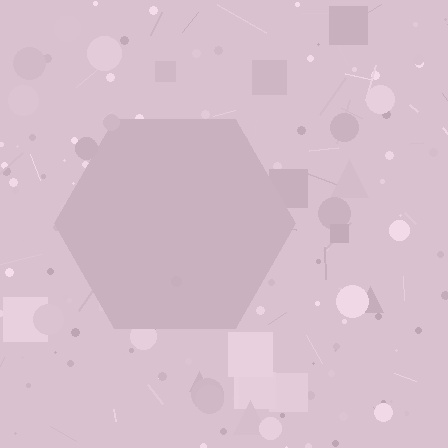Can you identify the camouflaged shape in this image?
The camouflaged shape is a hexagon.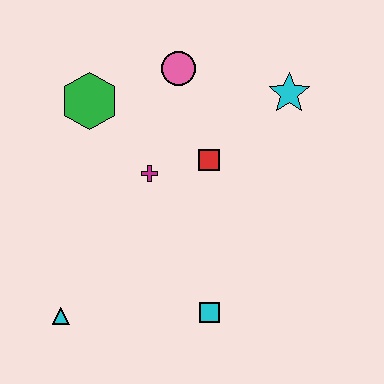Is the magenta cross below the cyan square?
No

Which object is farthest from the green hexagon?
The cyan square is farthest from the green hexagon.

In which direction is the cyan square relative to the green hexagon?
The cyan square is below the green hexagon.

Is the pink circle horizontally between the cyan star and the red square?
No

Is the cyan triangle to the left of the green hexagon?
Yes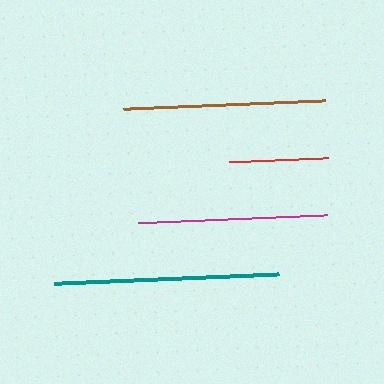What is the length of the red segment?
The red segment is approximately 98 pixels long.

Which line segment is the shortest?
The red line is the shortest at approximately 98 pixels.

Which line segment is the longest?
The teal line is the longest at approximately 225 pixels.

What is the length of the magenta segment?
The magenta segment is approximately 189 pixels long.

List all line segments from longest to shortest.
From longest to shortest: teal, brown, magenta, red.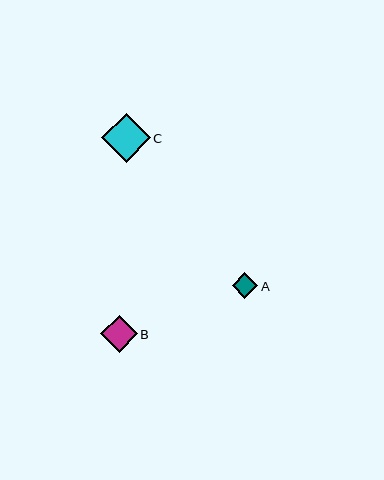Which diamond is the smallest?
Diamond A is the smallest with a size of approximately 26 pixels.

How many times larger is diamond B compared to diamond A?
Diamond B is approximately 1.4 times the size of diamond A.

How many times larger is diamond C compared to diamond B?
Diamond C is approximately 1.3 times the size of diamond B.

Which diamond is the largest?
Diamond C is the largest with a size of approximately 49 pixels.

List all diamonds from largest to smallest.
From largest to smallest: C, B, A.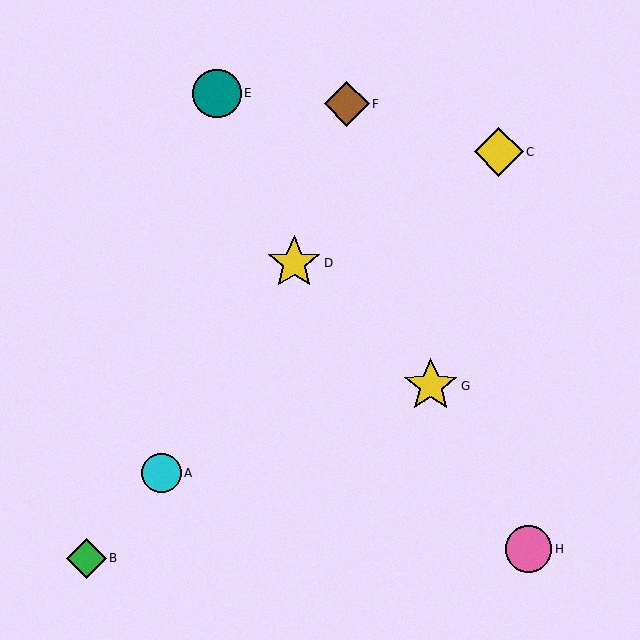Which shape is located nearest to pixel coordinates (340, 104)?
The brown diamond (labeled F) at (347, 104) is nearest to that location.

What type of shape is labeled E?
Shape E is a teal circle.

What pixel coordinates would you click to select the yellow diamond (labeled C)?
Click at (499, 152) to select the yellow diamond C.